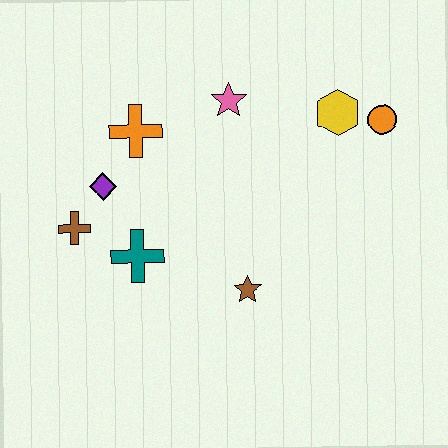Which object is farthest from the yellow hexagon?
The brown cross is farthest from the yellow hexagon.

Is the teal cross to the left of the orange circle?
Yes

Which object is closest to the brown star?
The teal cross is closest to the brown star.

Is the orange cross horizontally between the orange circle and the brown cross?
Yes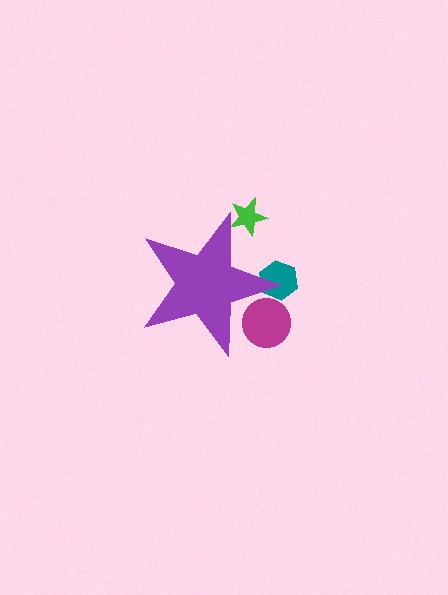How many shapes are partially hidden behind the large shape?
3 shapes are partially hidden.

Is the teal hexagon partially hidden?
Yes, the teal hexagon is partially hidden behind the purple star.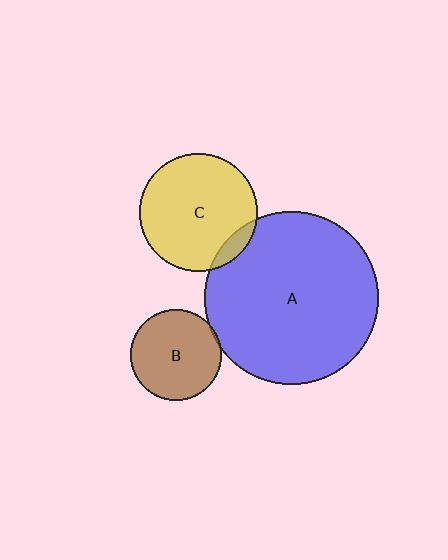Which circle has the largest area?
Circle A (blue).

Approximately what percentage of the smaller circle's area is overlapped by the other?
Approximately 10%.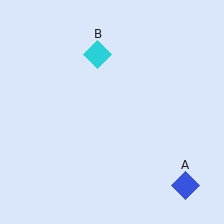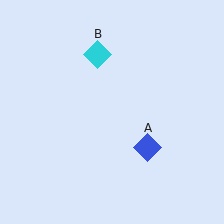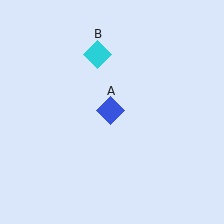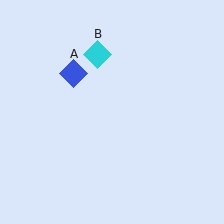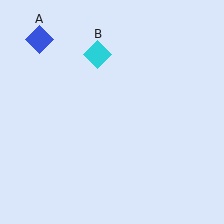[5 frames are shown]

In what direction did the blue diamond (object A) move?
The blue diamond (object A) moved up and to the left.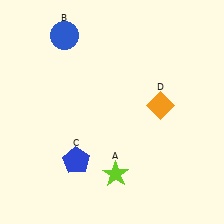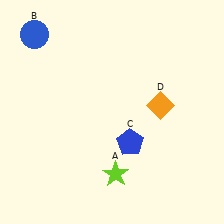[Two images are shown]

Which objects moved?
The objects that moved are: the blue circle (B), the blue pentagon (C).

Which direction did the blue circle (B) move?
The blue circle (B) moved left.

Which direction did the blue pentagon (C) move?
The blue pentagon (C) moved right.